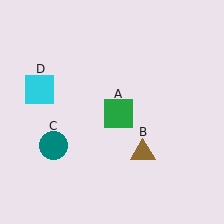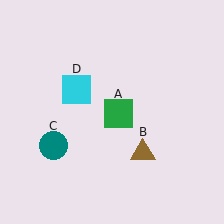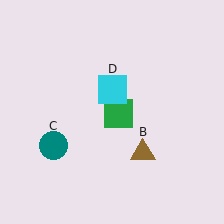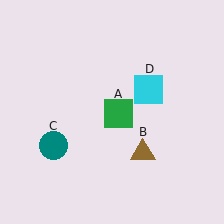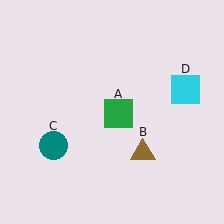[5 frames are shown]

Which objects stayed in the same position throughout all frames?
Green square (object A) and brown triangle (object B) and teal circle (object C) remained stationary.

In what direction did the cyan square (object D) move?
The cyan square (object D) moved right.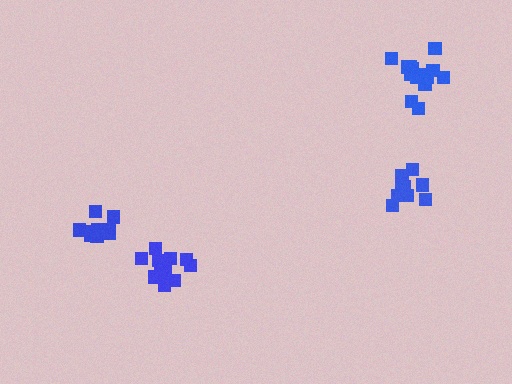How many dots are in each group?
Group 1: 12 dots, Group 2: 15 dots, Group 3: 12 dots, Group 4: 13 dots (52 total).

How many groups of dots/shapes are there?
There are 4 groups.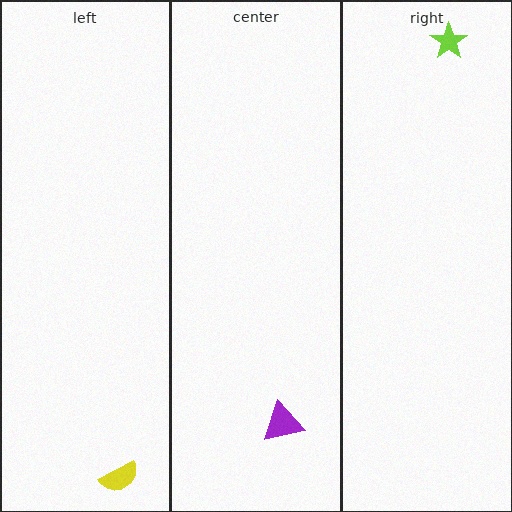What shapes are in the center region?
The purple triangle.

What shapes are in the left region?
The yellow semicircle.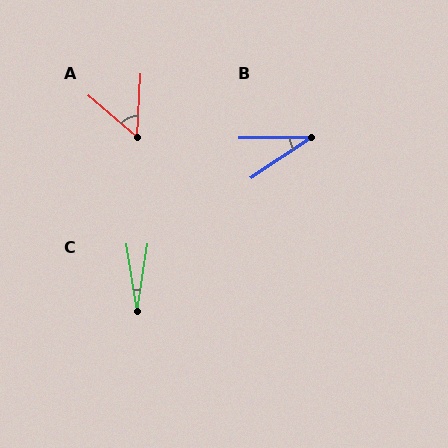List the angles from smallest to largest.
C (17°), B (34°), A (53°).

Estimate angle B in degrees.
Approximately 34 degrees.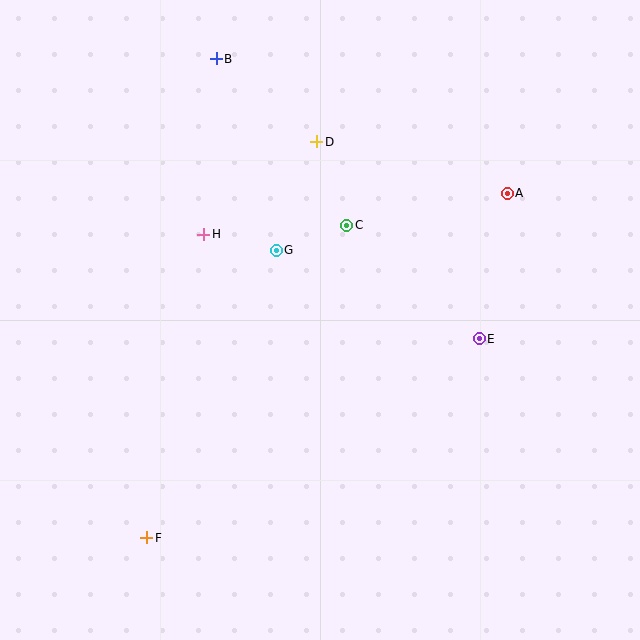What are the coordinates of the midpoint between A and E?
The midpoint between A and E is at (493, 266).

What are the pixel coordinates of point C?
Point C is at (347, 225).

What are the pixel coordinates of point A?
Point A is at (507, 193).